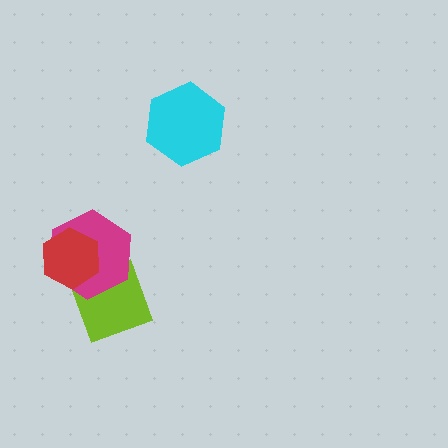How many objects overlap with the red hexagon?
2 objects overlap with the red hexagon.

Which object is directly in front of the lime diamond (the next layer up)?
The magenta hexagon is directly in front of the lime diamond.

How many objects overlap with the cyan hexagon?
0 objects overlap with the cyan hexagon.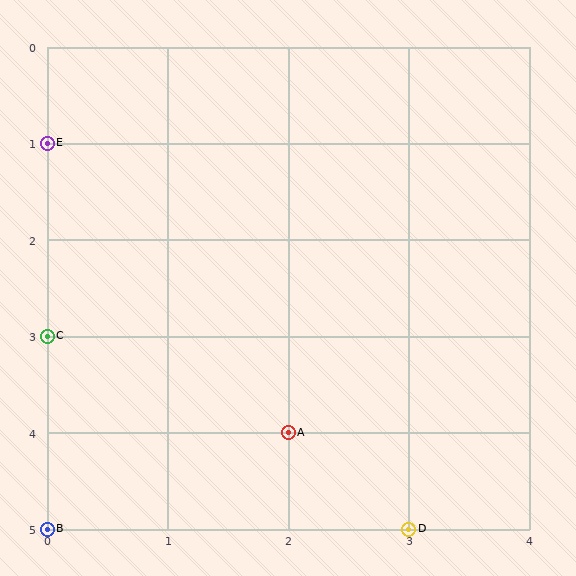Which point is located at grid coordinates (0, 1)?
Point E is at (0, 1).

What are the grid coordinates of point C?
Point C is at grid coordinates (0, 3).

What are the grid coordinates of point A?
Point A is at grid coordinates (2, 4).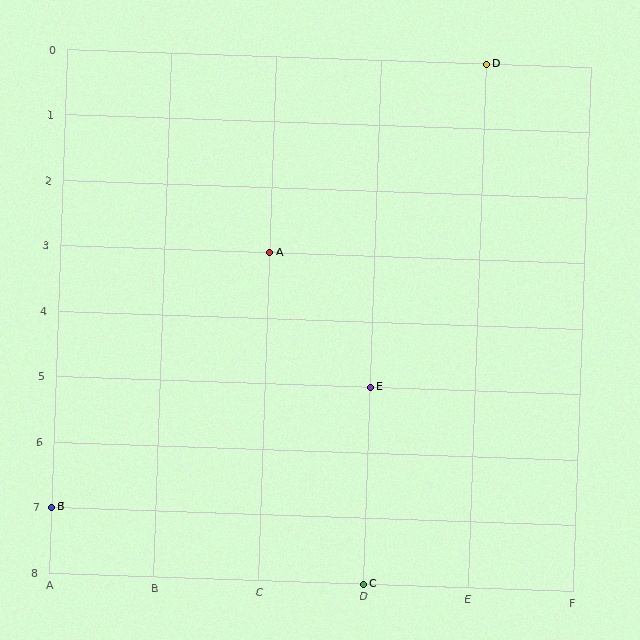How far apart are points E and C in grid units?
Points E and C are 3 rows apart.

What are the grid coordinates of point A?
Point A is at grid coordinates (C, 3).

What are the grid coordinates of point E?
Point E is at grid coordinates (D, 5).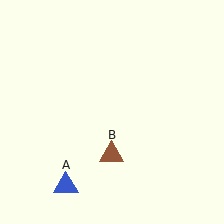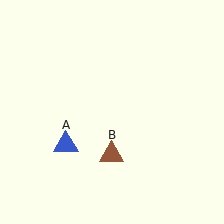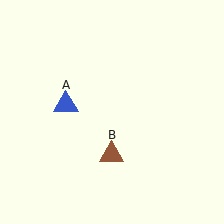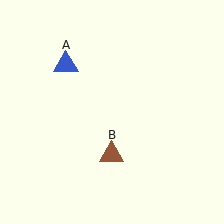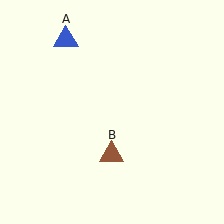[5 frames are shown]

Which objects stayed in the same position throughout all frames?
Brown triangle (object B) remained stationary.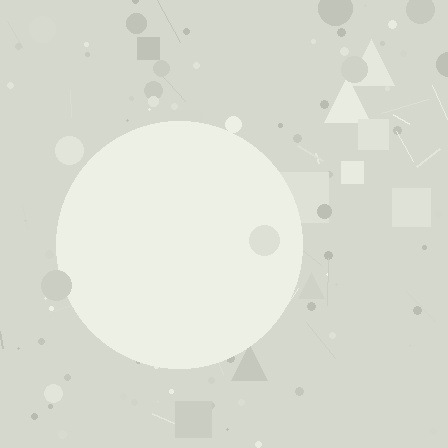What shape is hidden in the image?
A circle is hidden in the image.